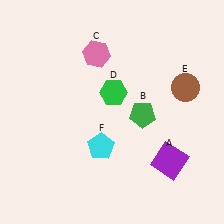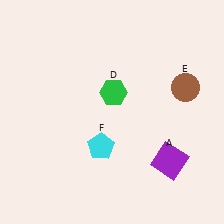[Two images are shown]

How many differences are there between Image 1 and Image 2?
There are 2 differences between the two images.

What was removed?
The pink hexagon (C), the green pentagon (B) were removed in Image 2.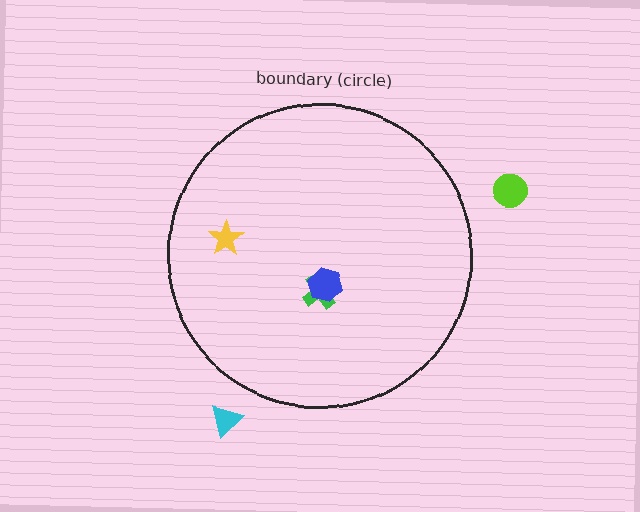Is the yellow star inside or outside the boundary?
Inside.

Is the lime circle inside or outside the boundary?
Outside.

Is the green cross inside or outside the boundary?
Inside.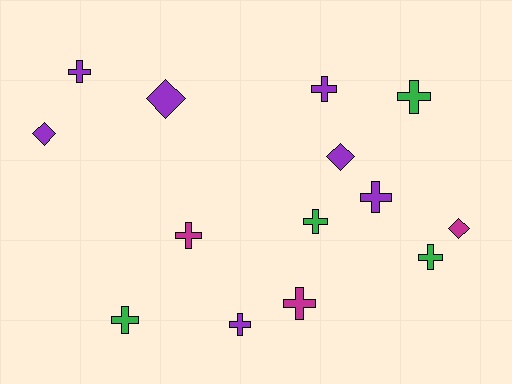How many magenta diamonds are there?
There is 1 magenta diamond.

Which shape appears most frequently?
Cross, with 10 objects.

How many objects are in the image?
There are 14 objects.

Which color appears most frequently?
Purple, with 7 objects.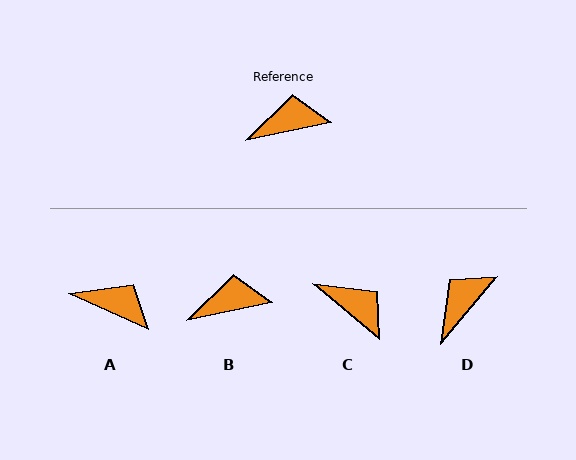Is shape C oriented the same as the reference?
No, it is off by about 52 degrees.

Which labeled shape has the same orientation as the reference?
B.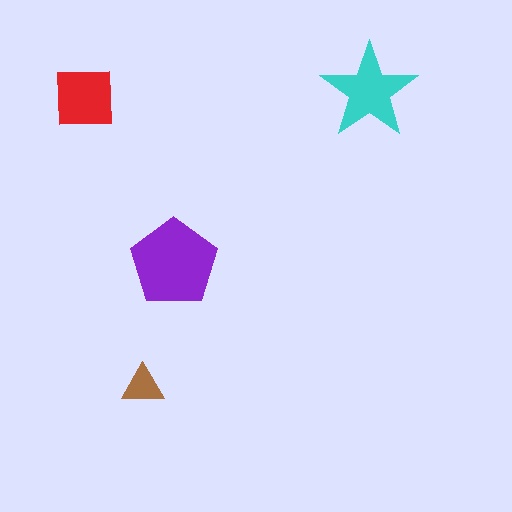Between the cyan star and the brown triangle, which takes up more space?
The cyan star.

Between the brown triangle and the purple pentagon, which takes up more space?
The purple pentagon.